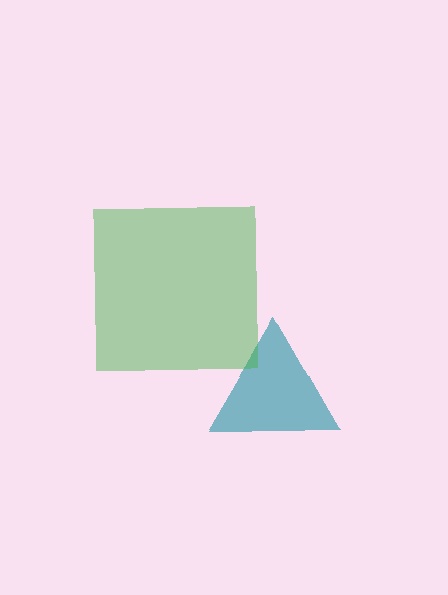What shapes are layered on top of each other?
The layered shapes are: a teal triangle, a green square.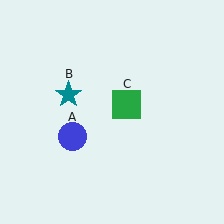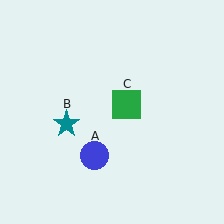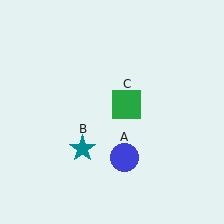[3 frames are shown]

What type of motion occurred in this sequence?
The blue circle (object A), teal star (object B) rotated counterclockwise around the center of the scene.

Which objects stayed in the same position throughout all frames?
Green square (object C) remained stationary.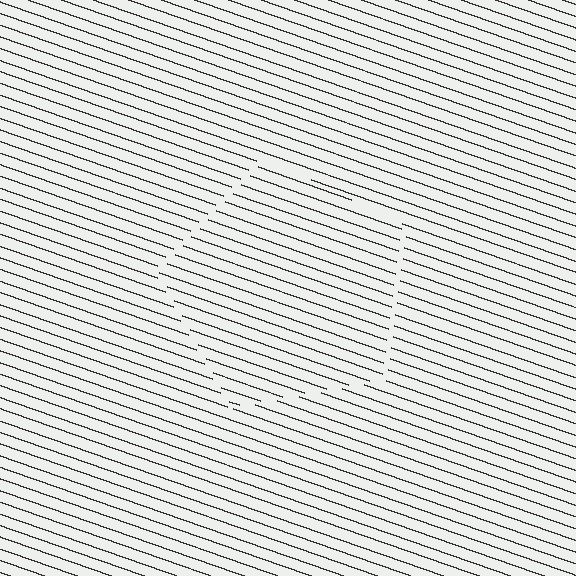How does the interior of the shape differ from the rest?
The interior of the shape contains the same grating, shifted by half a period — the contour is defined by the phase discontinuity where line-ends from the inner and outer gratings abut.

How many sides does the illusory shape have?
5 sides — the line-ends trace a pentagon.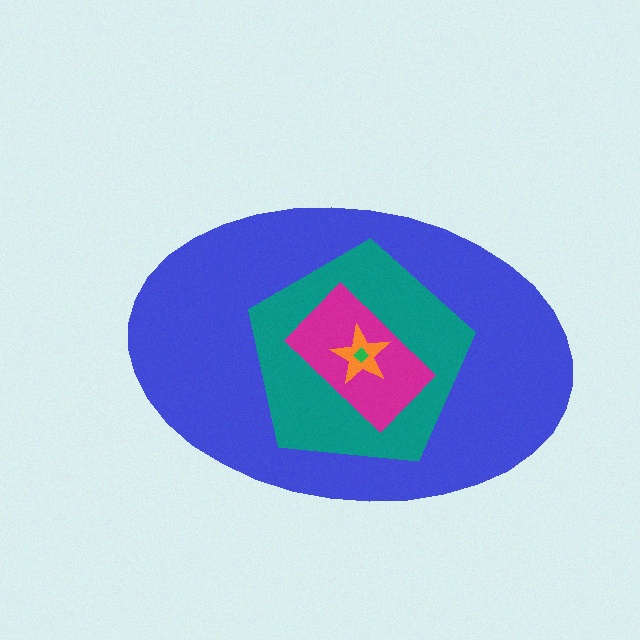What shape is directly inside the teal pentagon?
The magenta rectangle.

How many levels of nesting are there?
5.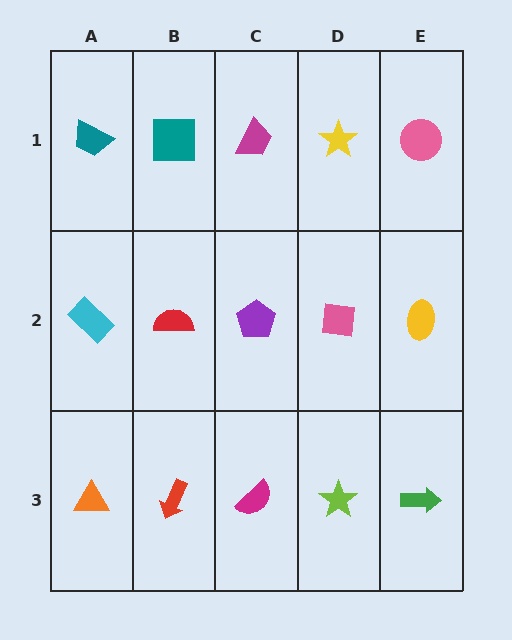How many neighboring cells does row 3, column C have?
3.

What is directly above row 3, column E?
A yellow ellipse.